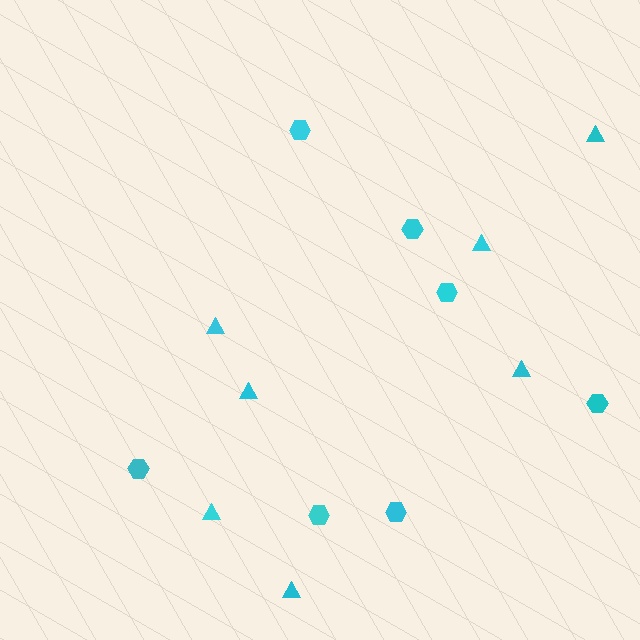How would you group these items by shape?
There are 2 groups: one group of triangles (7) and one group of hexagons (7).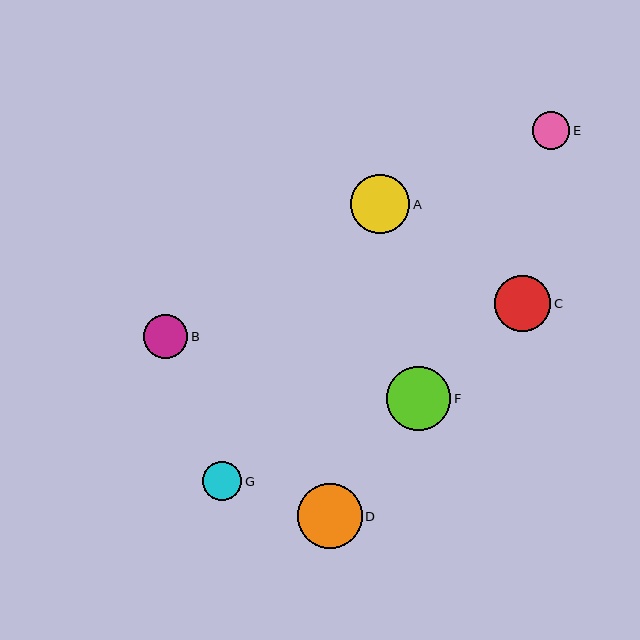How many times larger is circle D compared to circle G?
Circle D is approximately 1.7 times the size of circle G.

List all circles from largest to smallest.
From largest to smallest: D, F, A, C, B, G, E.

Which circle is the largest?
Circle D is the largest with a size of approximately 65 pixels.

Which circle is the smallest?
Circle E is the smallest with a size of approximately 38 pixels.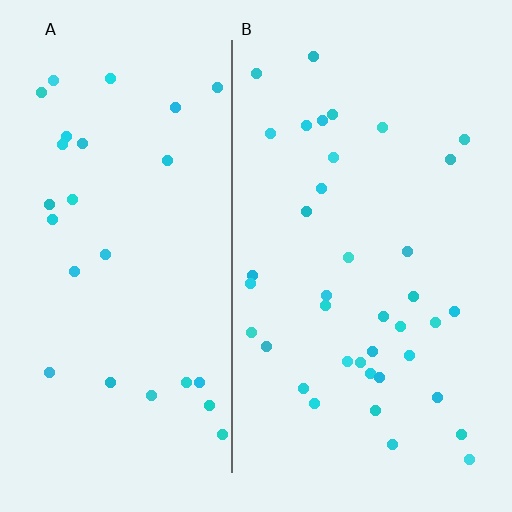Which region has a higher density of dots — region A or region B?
B (the right).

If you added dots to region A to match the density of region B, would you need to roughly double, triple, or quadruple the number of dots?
Approximately double.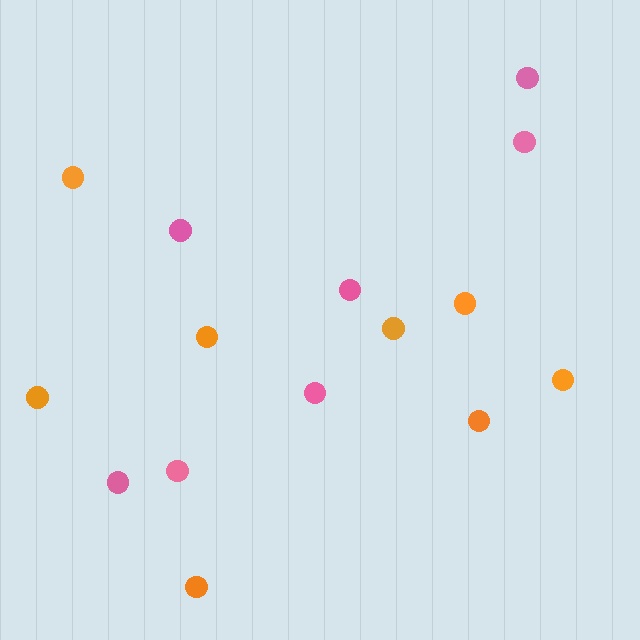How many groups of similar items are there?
There are 2 groups: one group of orange circles (8) and one group of pink circles (7).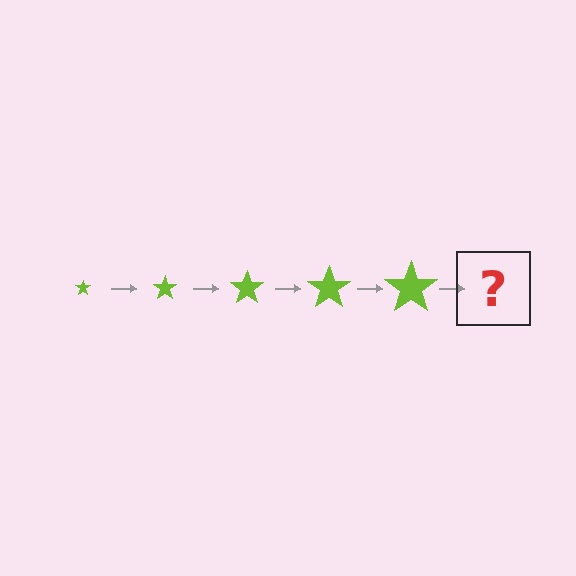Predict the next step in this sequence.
The next step is a lime star, larger than the previous one.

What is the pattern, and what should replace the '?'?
The pattern is that the star gets progressively larger each step. The '?' should be a lime star, larger than the previous one.